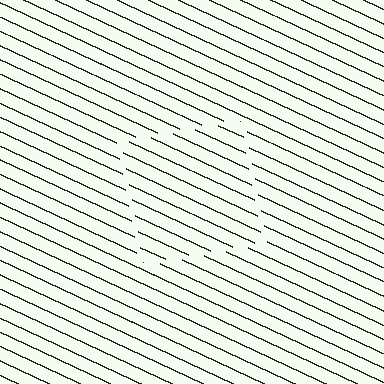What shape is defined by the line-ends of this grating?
An illusory square. The interior of the shape contains the same grating, shifted by half a period — the contour is defined by the phase discontinuity where line-ends from the inner and outer gratings abut.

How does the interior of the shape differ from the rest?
The interior of the shape contains the same grating, shifted by half a period — the contour is defined by the phase discontinuity where line-ends from the inner and outer gratings abut.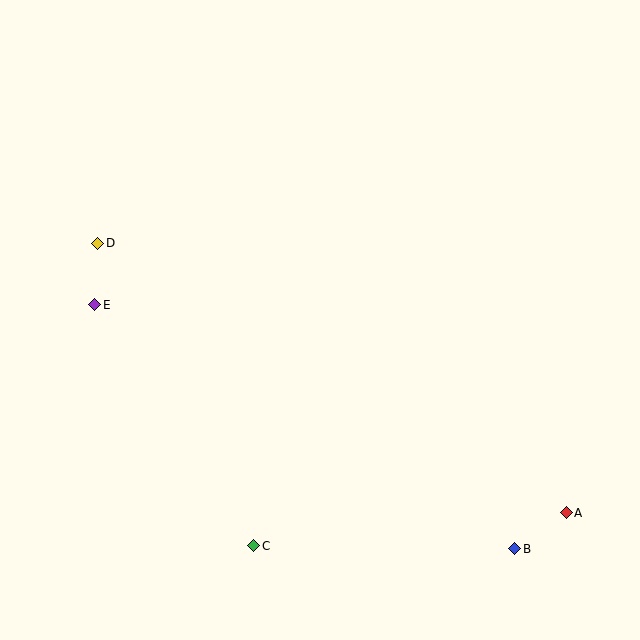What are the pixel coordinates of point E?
Point E is at (95, 305).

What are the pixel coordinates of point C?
Point C is at (254, 546).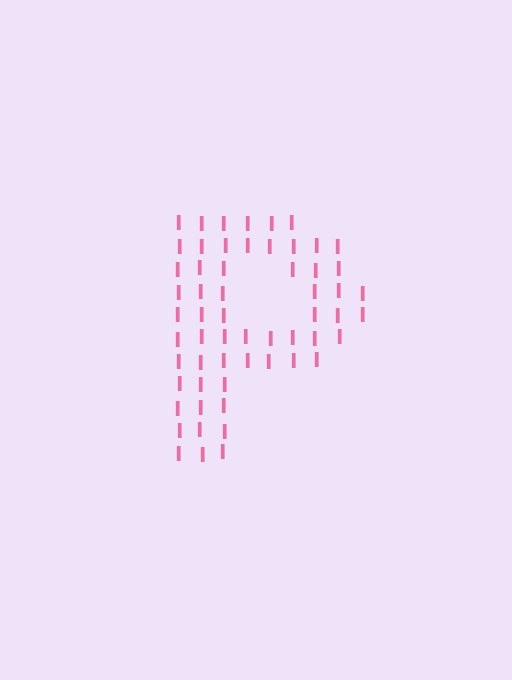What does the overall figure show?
The overall figure shows the letter P.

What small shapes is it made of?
It is made of small letter I's.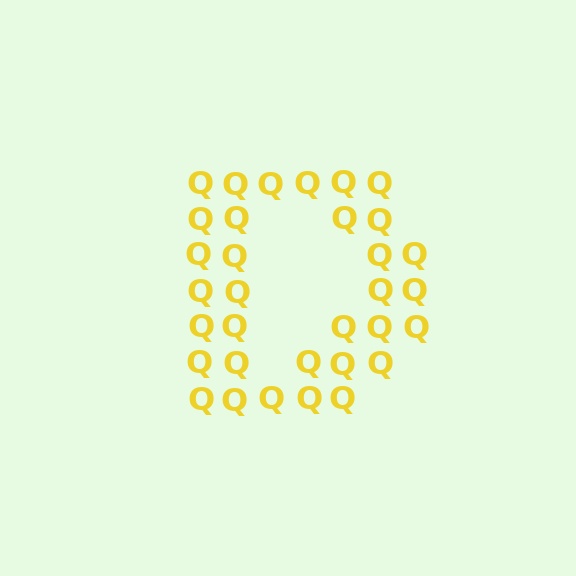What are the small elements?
The small elements are letter Q's.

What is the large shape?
The large shape is the letter D.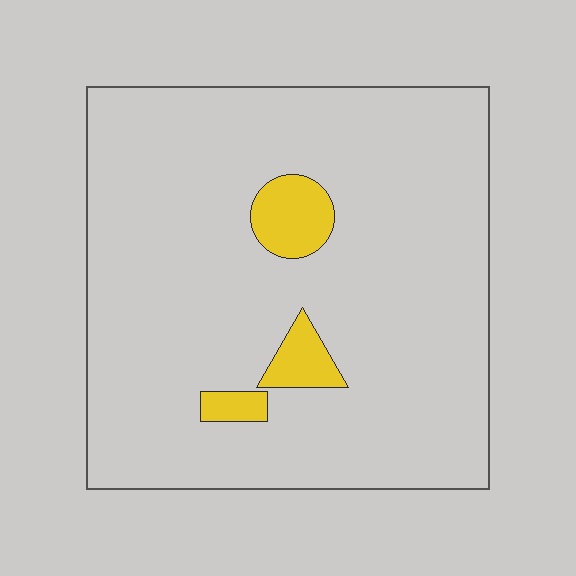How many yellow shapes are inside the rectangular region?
3.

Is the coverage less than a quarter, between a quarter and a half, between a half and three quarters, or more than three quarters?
Less than a quarter.